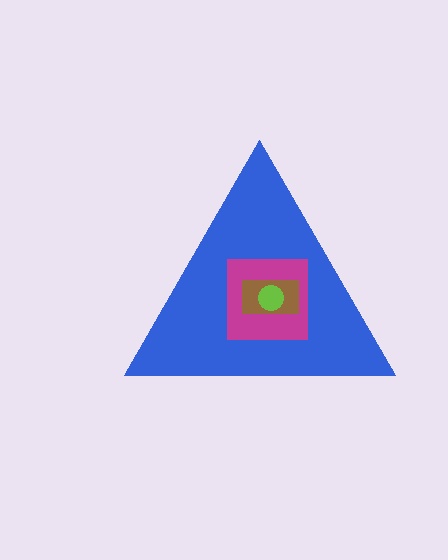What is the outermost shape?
The blue triangle.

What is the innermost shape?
The lime circle.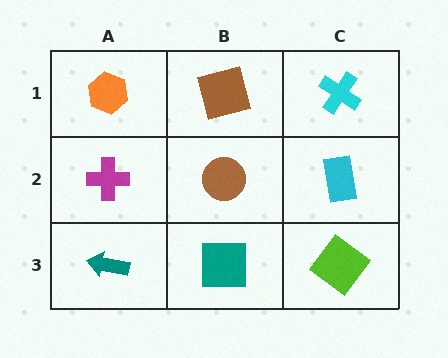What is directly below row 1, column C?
A cyan rectangle.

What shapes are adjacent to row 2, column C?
A cyan cross (row 1, column C), a lime diamond (row 3, column C), a brown circle (row 2, column B).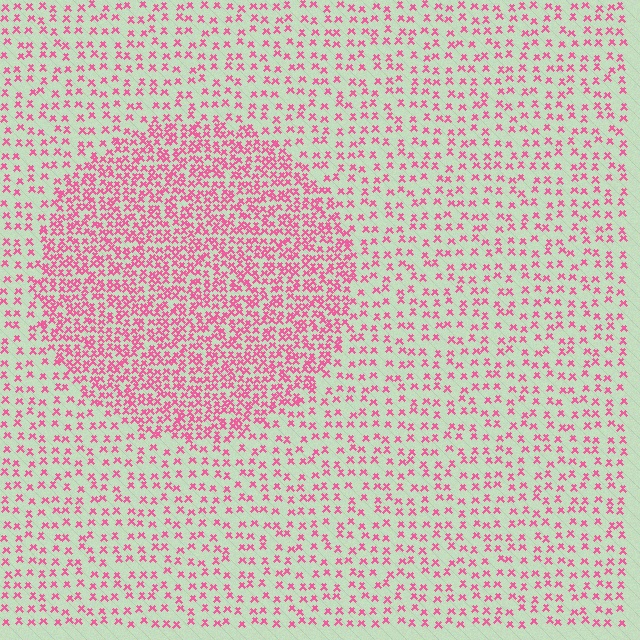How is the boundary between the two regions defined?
The boundary is defined by a change in element density (approximately 2.3x ratio). All elements are the same color, size, and shape.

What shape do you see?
I see a circle.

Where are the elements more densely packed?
The elements are more densely packed inside the circle boundary.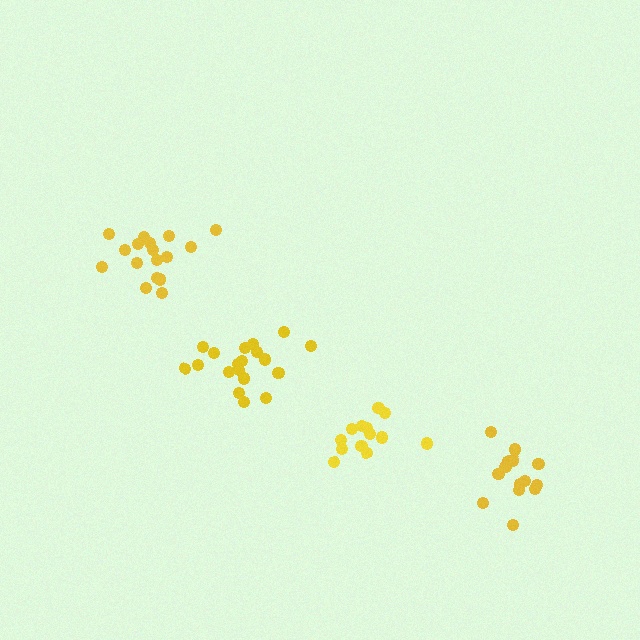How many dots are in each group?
Group 1: 14 dots, Group 2: 17 dots, Group 3: 13 dots, Group 4: 19 dots (63 total).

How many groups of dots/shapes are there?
There are 4 groups.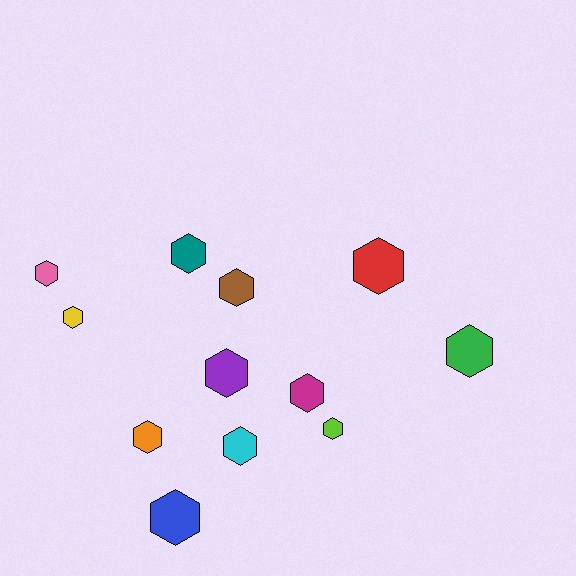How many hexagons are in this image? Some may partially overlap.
There are 12 hexagons.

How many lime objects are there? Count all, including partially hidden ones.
There is 1 lime object.